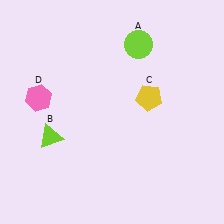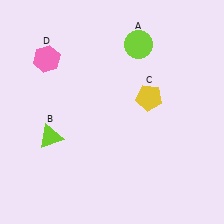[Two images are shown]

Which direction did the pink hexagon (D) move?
The pink hexagon (D) moved up.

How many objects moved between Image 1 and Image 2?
1 object moved between the two images.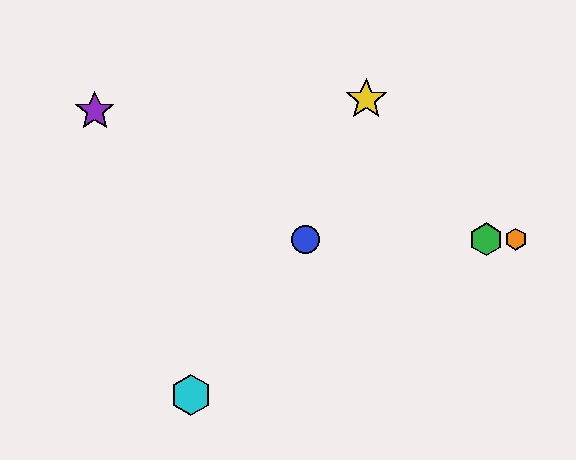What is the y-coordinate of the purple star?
The purple star is at y≈111.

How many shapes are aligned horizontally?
4 shapes (the red circle, the blue circle, the green hexagon, the orange hexagon) are aligned horizontally.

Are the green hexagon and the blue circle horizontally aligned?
Yes, both are at y≈239.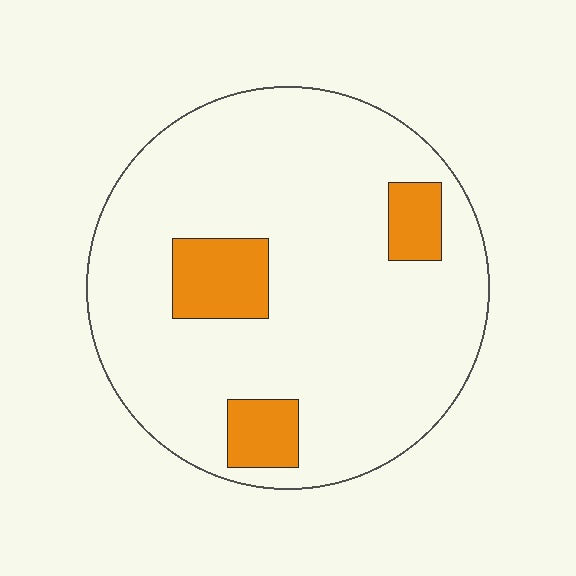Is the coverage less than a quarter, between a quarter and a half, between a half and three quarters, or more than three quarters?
Less than a quarter.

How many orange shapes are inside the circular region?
3.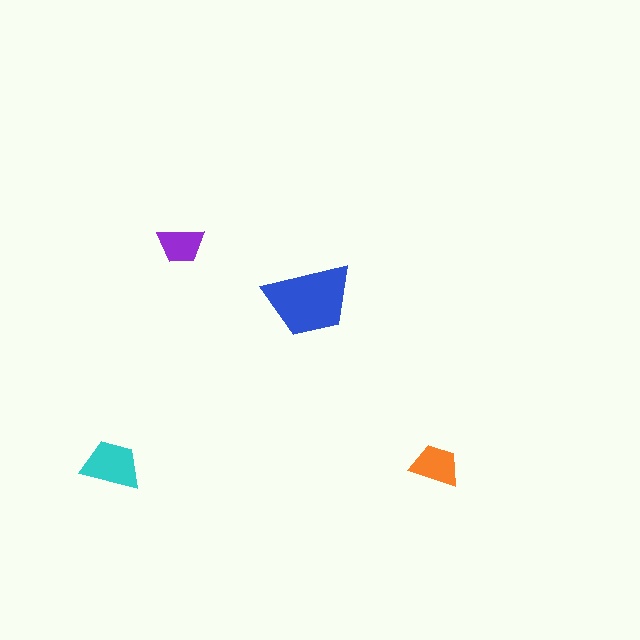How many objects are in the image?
There are 4 objects in the image.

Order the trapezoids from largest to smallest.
the blue one, the cyan one, the orange one, the purple one.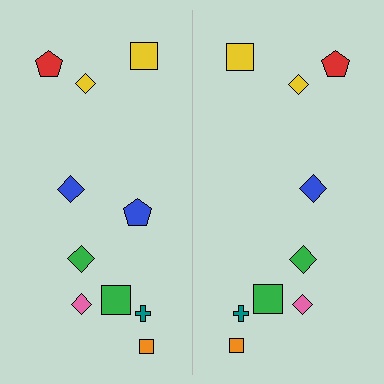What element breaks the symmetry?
A blue pentagon is missing from the right side.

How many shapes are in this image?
There are 19 shapes in this image.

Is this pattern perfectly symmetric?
No, the pattern is not perfectly symmetric. A blue pentagon is missing from the right side.